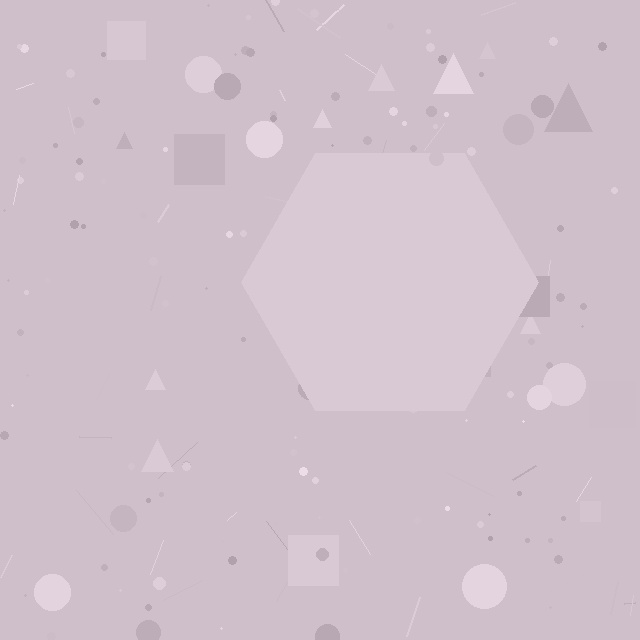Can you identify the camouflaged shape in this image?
The camouflaged shape is a hexagon.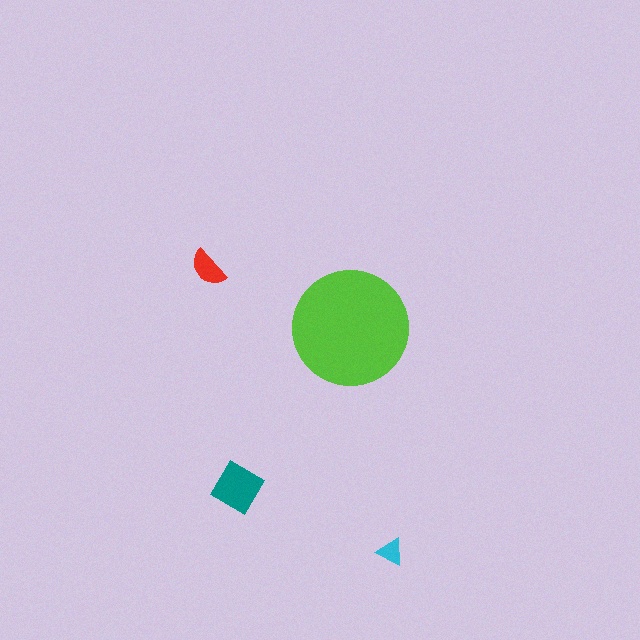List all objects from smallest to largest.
The cyan triangle, the red semicircle, the teal diamond, the lime circle.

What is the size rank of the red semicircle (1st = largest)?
3rd.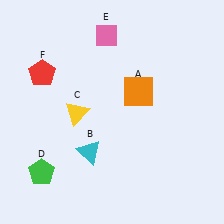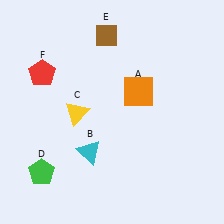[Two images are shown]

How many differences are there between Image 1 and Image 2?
There is 1 difference between the two images.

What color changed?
The diamond (E) changed from pink in Image 1 to brown in Image 2.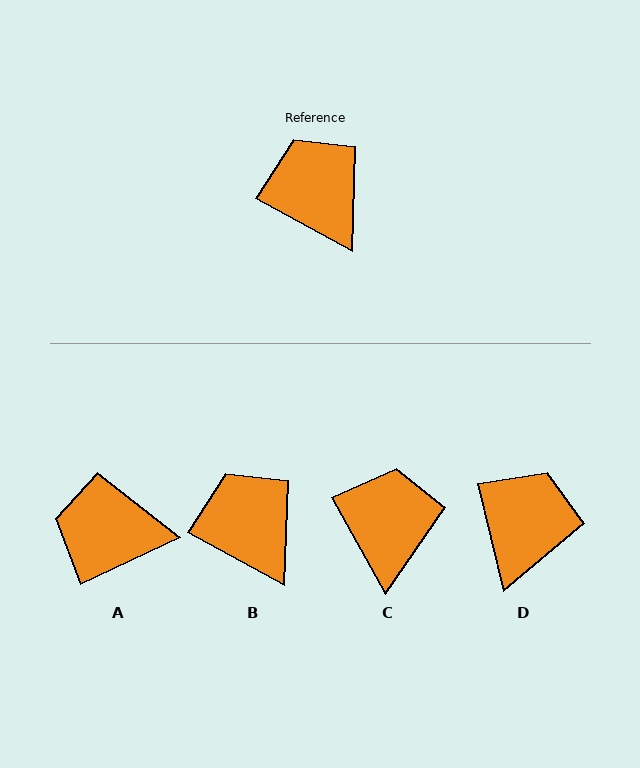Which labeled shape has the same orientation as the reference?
B.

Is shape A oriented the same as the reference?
No, it is off by about 54 degrees.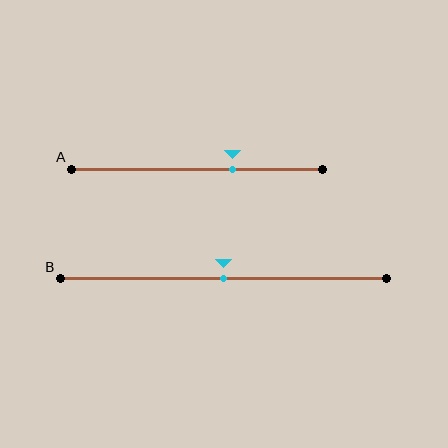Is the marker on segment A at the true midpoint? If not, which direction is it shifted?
No, the marker on segment A is shifted to the right by about 14% of the segment length.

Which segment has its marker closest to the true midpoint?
Segment B has its marker closest to the true midpoint.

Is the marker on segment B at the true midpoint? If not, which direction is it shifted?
Yes, the marker on segment B is at the true midpoint.